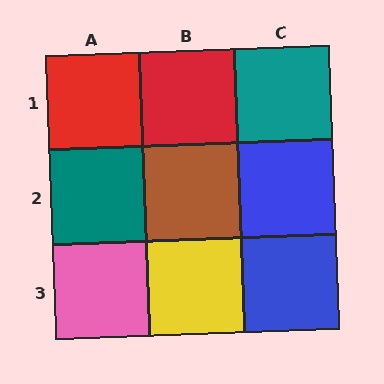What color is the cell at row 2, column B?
Brown.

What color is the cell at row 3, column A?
Pink.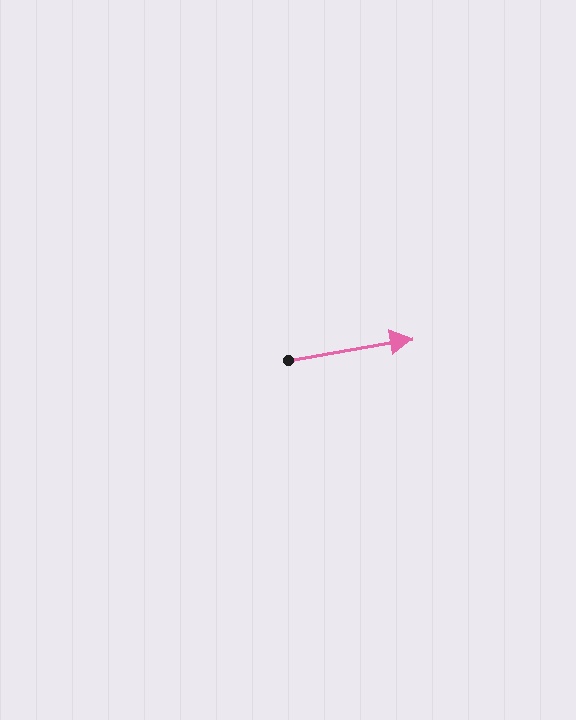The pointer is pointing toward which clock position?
Roughly 3 o'clock.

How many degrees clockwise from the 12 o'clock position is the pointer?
Approximately 80 degrees.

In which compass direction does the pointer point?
East.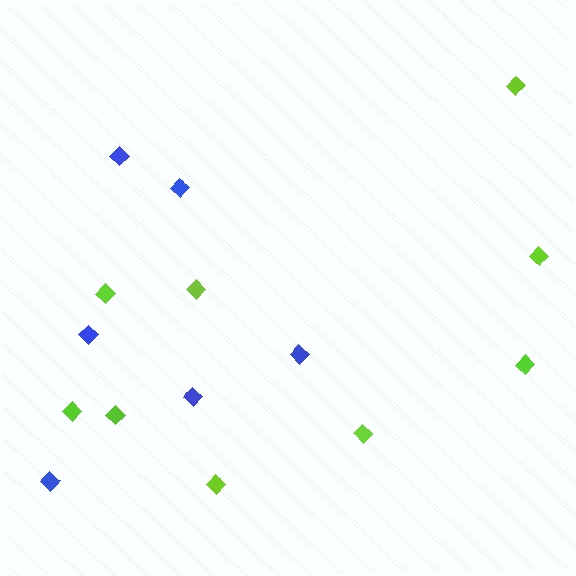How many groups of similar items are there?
There are 2 groups: one group of lime diamonds (9) and one group of blue diamonds (6).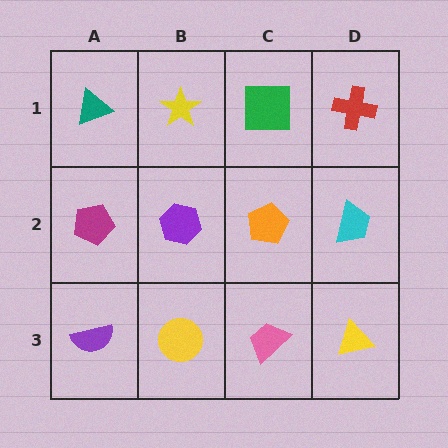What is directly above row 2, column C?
A green square.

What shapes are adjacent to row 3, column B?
A purple hexagon (row 2, column B), a purple semicircle (row 3, column A), a pink trapezoid (row 3, column C).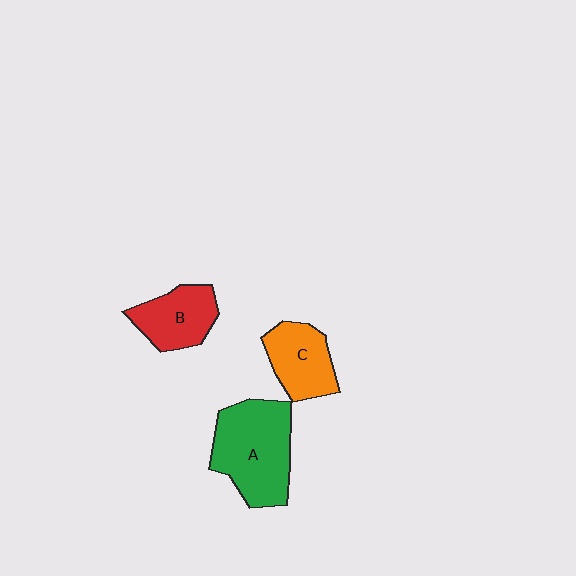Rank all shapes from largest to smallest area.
From largest to smallest: A (green), C (orange), B (red).